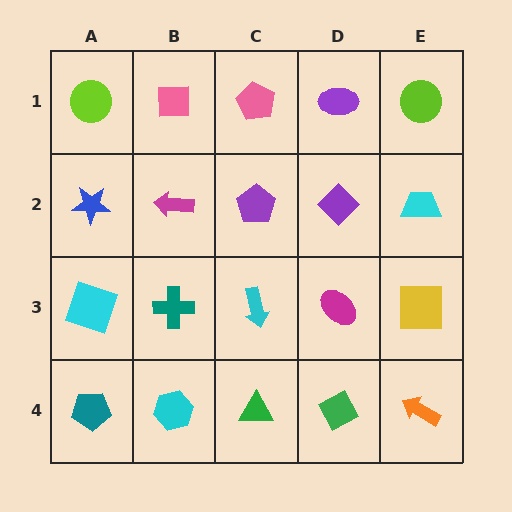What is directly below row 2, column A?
A cyan square.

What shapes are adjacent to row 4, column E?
A yellow square (row 3, column E), a green diamond (row 4, column D).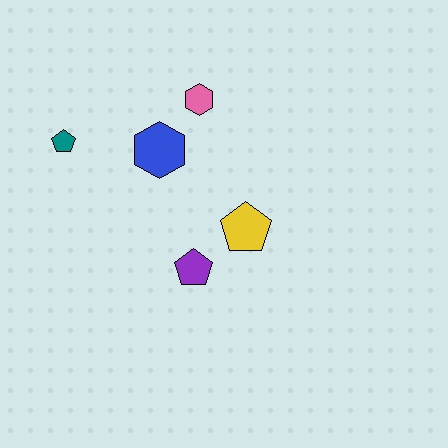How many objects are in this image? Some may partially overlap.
There are 5 objects.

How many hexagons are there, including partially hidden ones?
There are 2 hexagons.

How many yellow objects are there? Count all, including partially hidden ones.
There is 1 yellow object.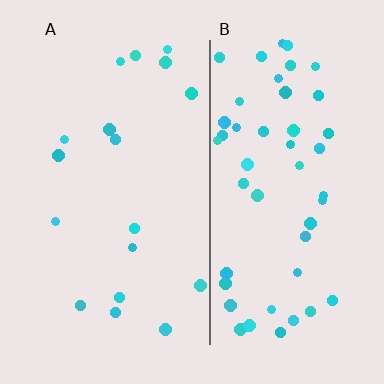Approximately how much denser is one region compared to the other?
Approximately 2.8× — region B over region A.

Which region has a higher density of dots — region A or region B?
B (the right).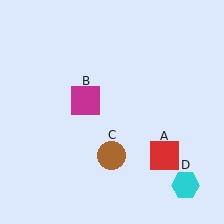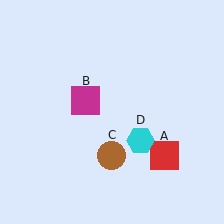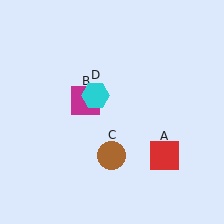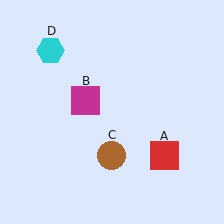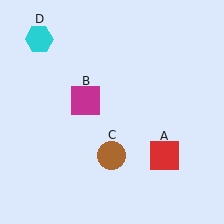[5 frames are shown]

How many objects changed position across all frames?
1 object changed position: cyan hexagon (object D).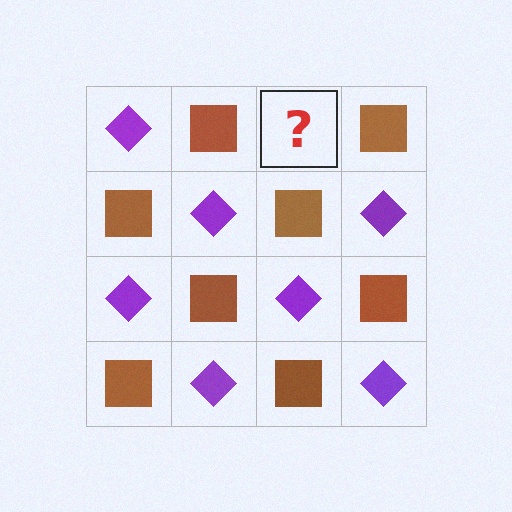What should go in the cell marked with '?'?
The missing cell should contain a purple diamond.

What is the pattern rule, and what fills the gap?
The rule is that it alternates purple diamond and brown square in a checkerboard pattern. The gap should be filled with a purple diamond.